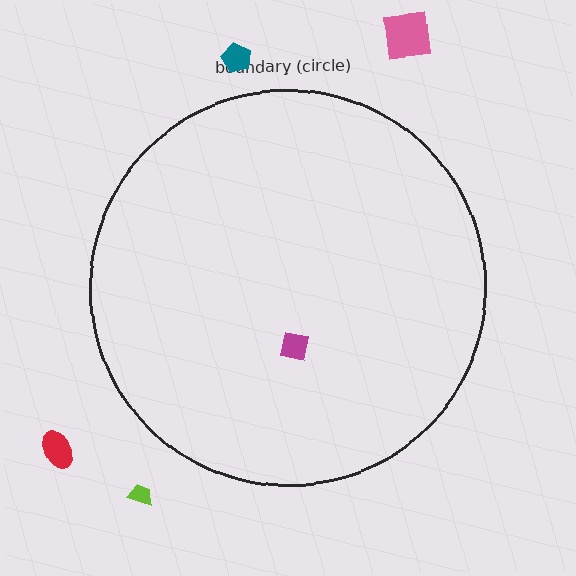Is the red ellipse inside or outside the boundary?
Outside.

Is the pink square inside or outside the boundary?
Outside.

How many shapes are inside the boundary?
1 inside, 4 outside.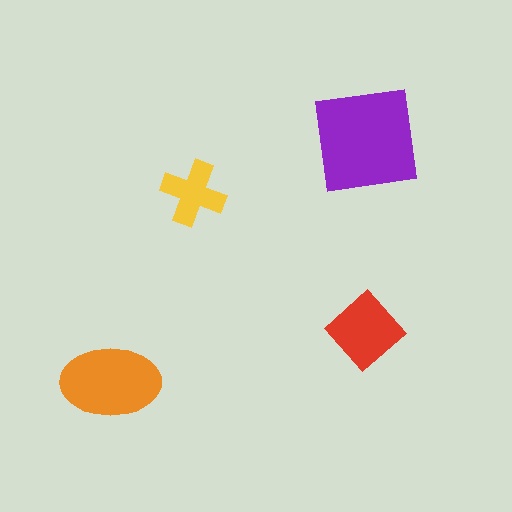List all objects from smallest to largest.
The yellow cross, the red diamond, the orange ellipse, the purple square.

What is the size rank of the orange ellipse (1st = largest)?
2nd.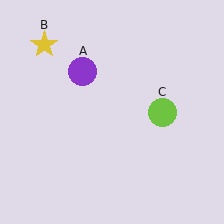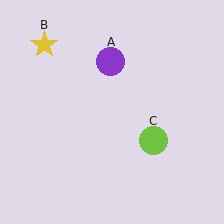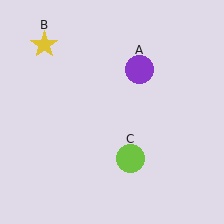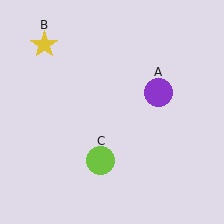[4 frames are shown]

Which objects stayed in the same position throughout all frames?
Yellow star (object B) remained stationary.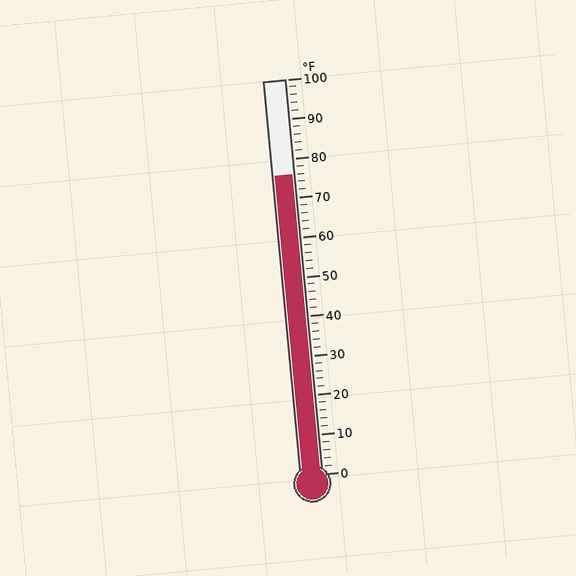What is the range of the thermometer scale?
The thermometer scale ranges from 0°F to 100°F.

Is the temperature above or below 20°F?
The temperature is above 20°F.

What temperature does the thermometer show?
The thermometer shows approximately 76°F.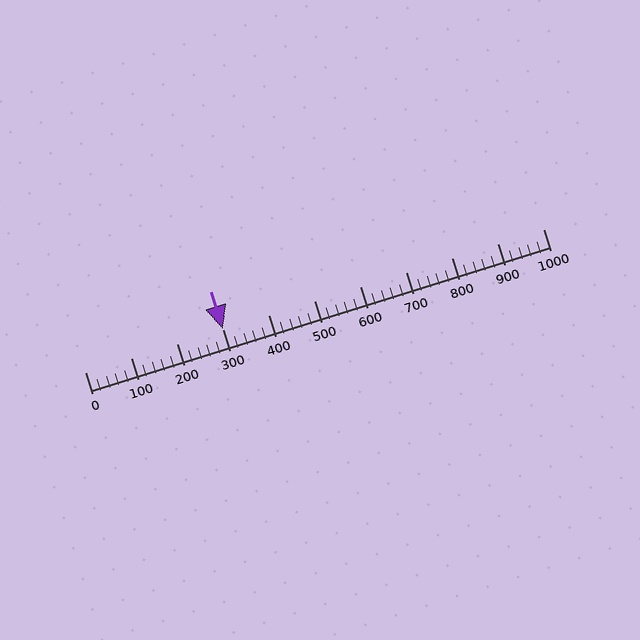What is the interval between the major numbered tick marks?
The major tick marks are spaced 100 units apart.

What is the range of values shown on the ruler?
The ruler shows values from 0 to 1000.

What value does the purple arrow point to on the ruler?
The purple arrow points to approximately 300.